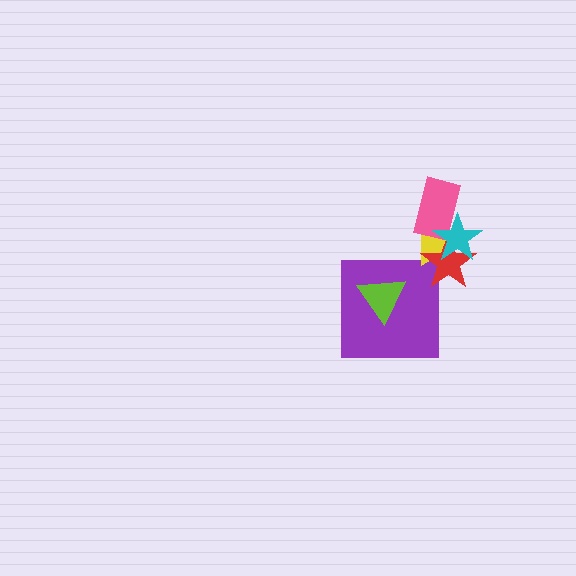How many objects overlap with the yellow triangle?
3 objects overlap with the yellow triangle.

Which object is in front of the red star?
The cyan star is in front of the red star.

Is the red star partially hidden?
Yes, it is partially covered by another shape.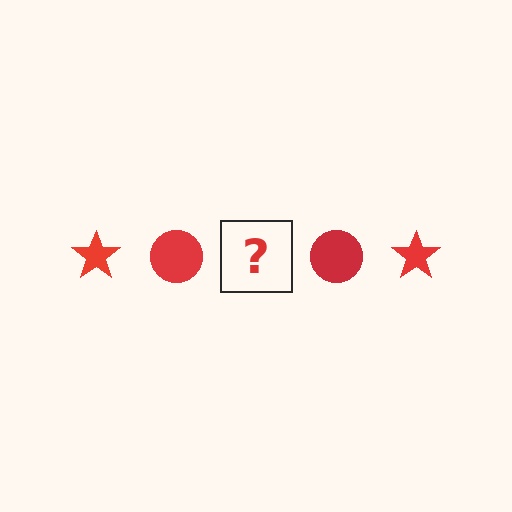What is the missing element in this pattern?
The missing element is a red star.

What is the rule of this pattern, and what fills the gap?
The rule is that the pattern cycles through star, circle shapes in red. The gap should be filled with a red star.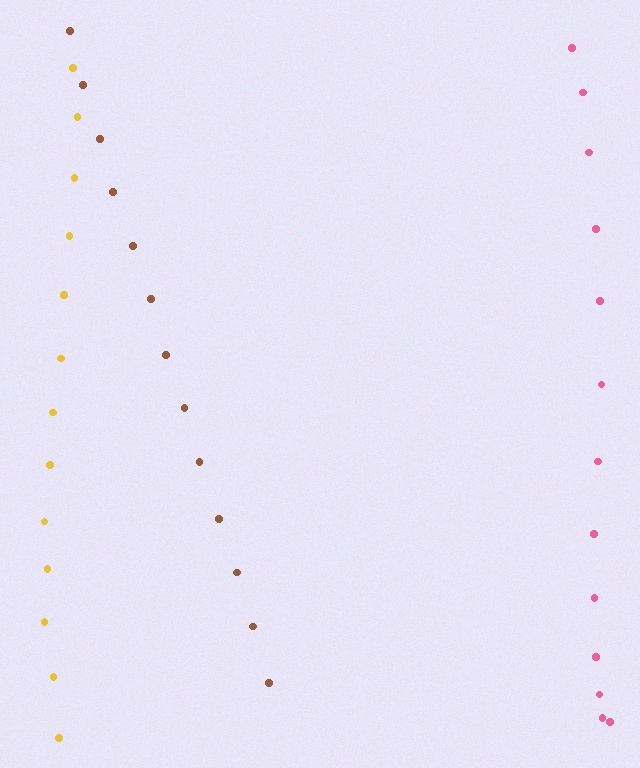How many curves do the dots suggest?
There are 3 distinct paths.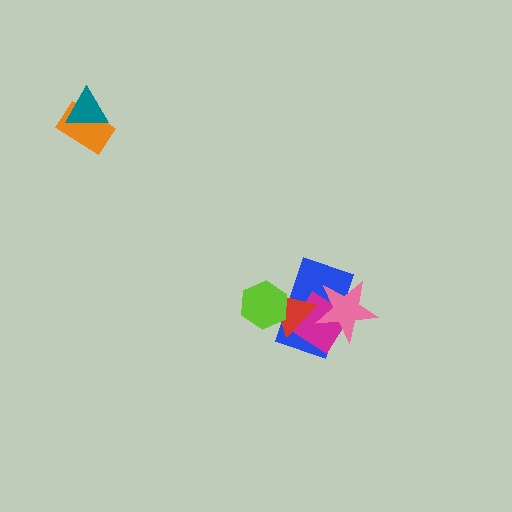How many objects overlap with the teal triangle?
1 object overlaps with the teal triangle.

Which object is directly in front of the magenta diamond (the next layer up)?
The pink star is directly in front of the magenta diamond.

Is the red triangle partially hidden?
Yes, it is partially covered by another shape.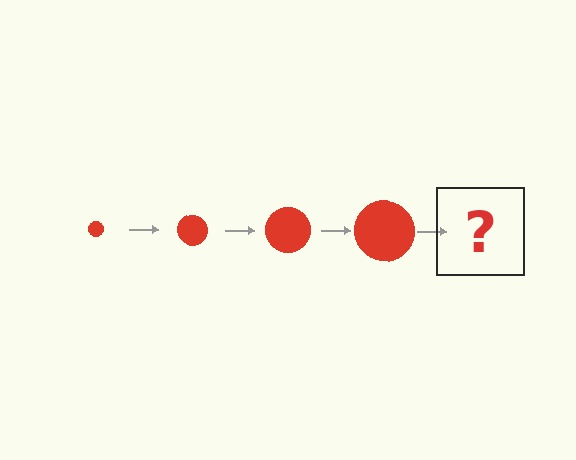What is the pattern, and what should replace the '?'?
The pattern is that the circle gets progressively larger each step. The '?' should be a red circle, larger than the previous one.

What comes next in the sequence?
The next element should be a red circle, larger than the previous one.